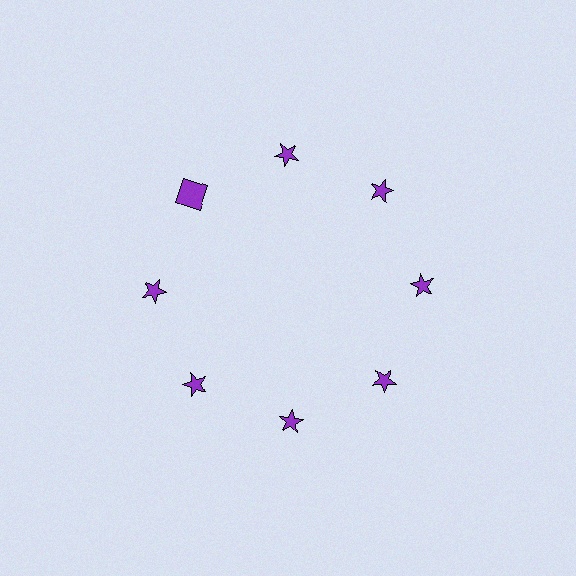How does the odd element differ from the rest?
It has a different shape: square instead of star.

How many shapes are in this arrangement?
There are 8 shapes arranged in a ring pattern.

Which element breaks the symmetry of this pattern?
The purple square at roughly the 10 o'clock position breaks the symmetry. All other shapes are purple stars.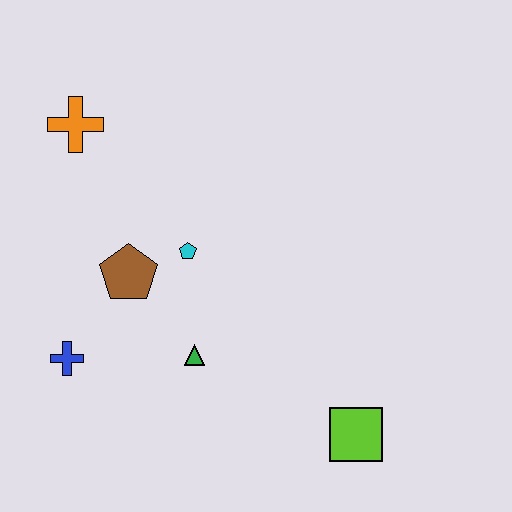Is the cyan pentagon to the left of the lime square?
Yes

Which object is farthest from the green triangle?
The orange cross is farthest from the green triangle.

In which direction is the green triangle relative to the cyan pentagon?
The green triangle is below the cyan pentagon.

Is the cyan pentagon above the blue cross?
Yes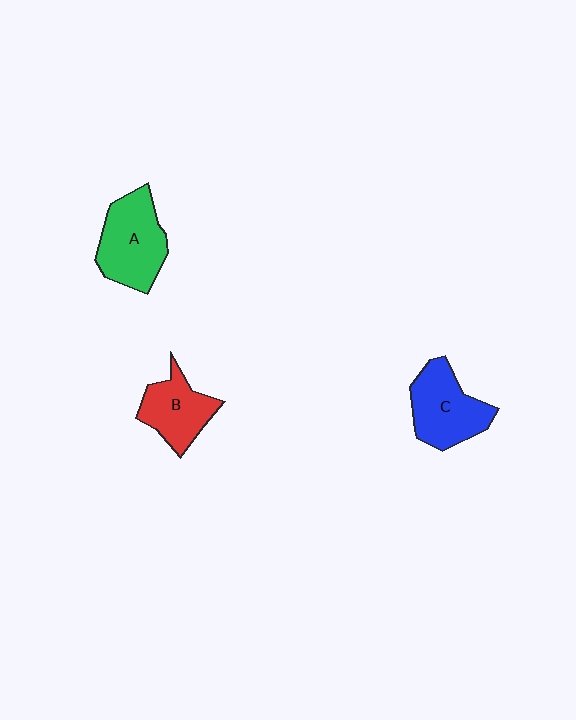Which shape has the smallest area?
Shape B (red).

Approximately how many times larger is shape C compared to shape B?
Approximately 1.2 times.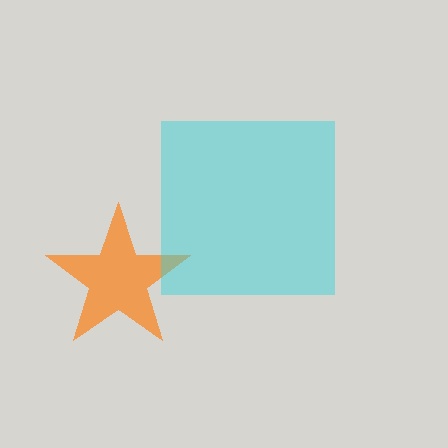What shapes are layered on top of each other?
The layered shapes are: an orange star, a cyan square.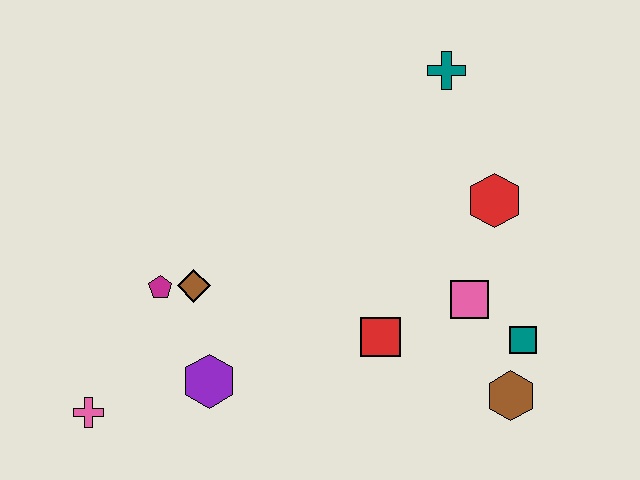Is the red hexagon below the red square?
No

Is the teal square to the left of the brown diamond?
No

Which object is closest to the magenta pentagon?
The brown diamond is closest to the magenta pentagon.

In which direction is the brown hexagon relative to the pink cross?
The brown hexagon is to the right of the pink cross.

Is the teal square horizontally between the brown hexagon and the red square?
No